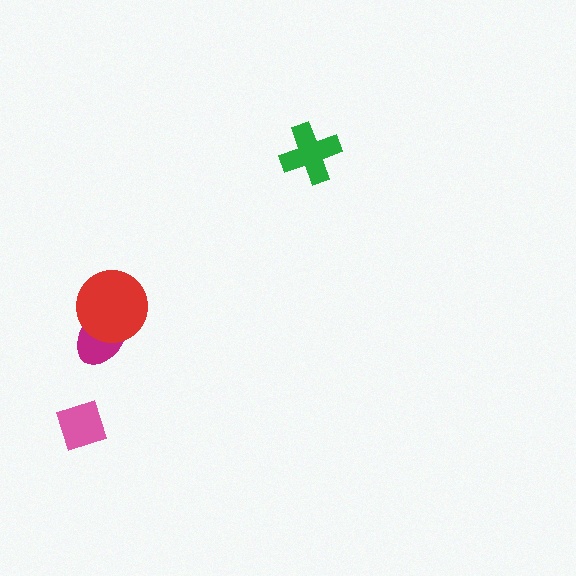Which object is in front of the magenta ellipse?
The red circle is in front of the magenta ellipse.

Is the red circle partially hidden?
No, no other shape covers it.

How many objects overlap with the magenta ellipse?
1 object overlaps with the magenta ellipse.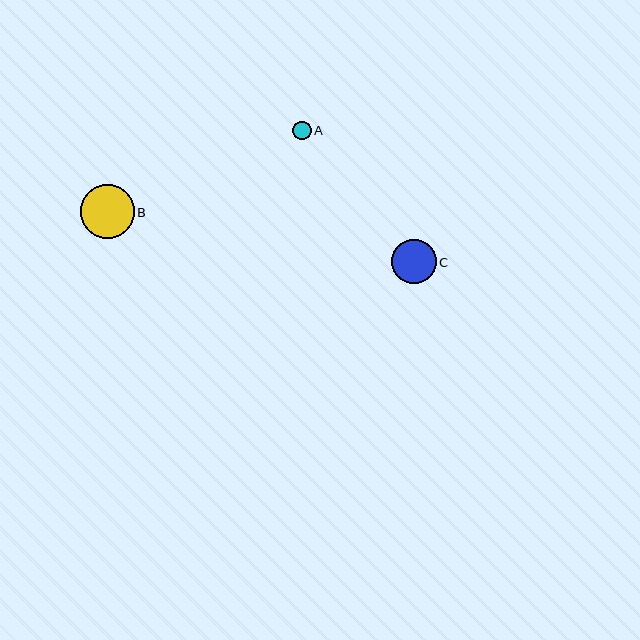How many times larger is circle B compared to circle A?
Circle B is approximately 2.9 times the size of circle A.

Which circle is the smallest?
Circle A is the smallest with a size of approximately 18 pixels.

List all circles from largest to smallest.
From largest to smallest: B, C, A.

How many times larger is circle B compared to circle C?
Circle B is approximately 1.2 times the size of circle C.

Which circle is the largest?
Circle B is the largest with a size of approximately 54 pixels.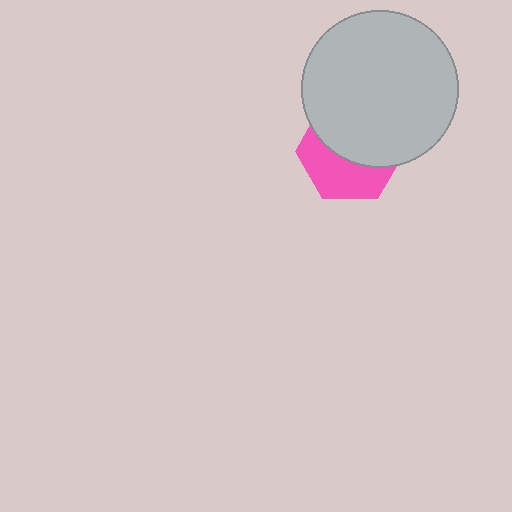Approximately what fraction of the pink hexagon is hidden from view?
Roughly 56% of the pink hexagon is hidden behind the light gray circle.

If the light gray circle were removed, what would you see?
You would see the complete pink hexagon.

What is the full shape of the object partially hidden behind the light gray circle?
The partially hidden object is a pink hexagon.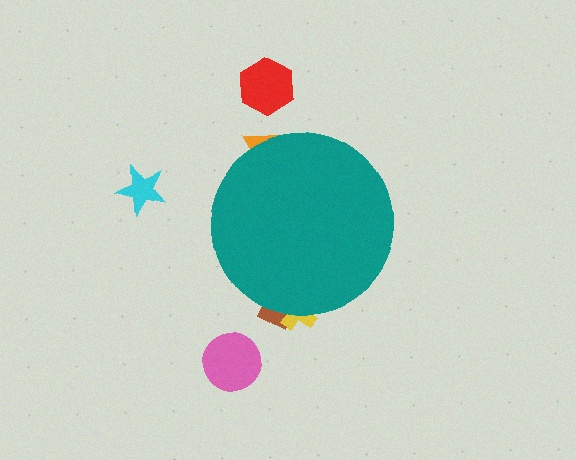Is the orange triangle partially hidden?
Yes, the orange triangle is partially hidden behind the teal circle.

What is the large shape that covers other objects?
A teal circle.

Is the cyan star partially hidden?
No, the cyan star is fully visible.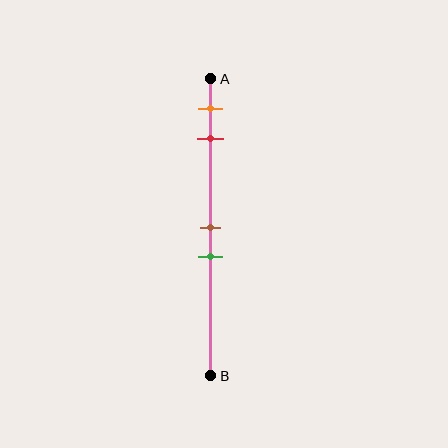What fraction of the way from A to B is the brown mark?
The brown mark is approximately 50% (0.5) of the way from A to B.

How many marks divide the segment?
There are 4 marks dividing the segment.